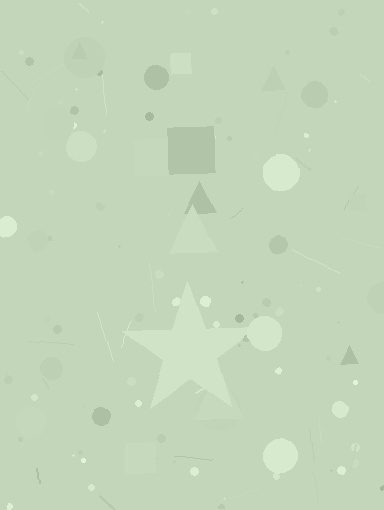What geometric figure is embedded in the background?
A star is embedded in the background.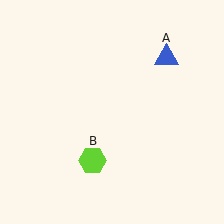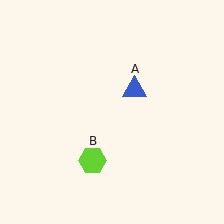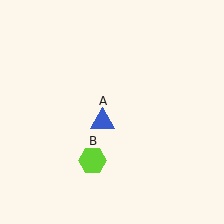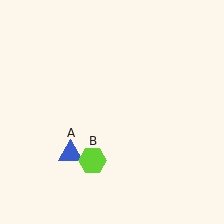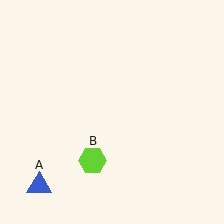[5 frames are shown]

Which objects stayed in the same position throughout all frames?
Lime hexagon (object B) remained stationary.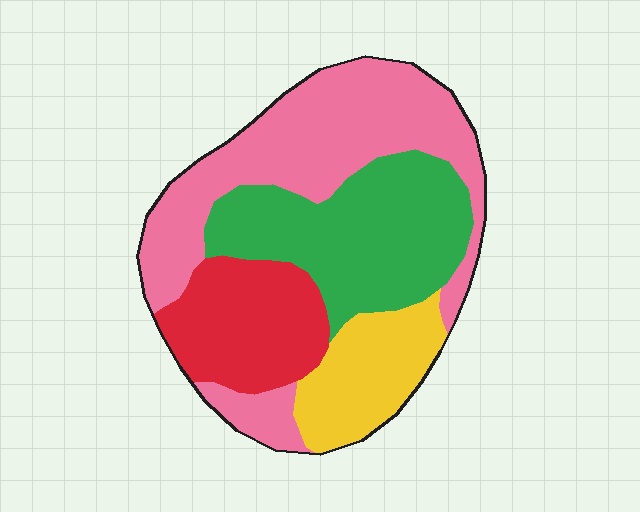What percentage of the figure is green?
Green covers roughly 30% of the figure.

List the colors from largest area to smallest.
From largest to smallest: pink, green, red, yellow.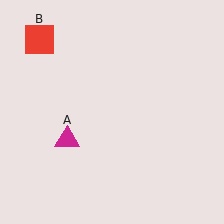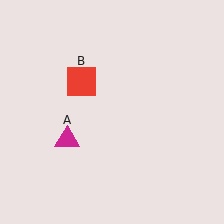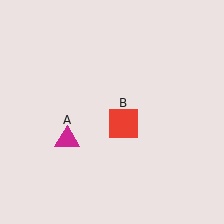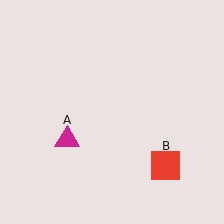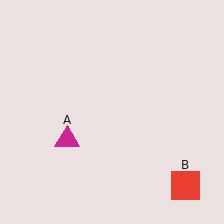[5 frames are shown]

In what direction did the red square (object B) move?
The red square (object B) moved down and to the right.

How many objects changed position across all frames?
1 object changed position: red square (object B).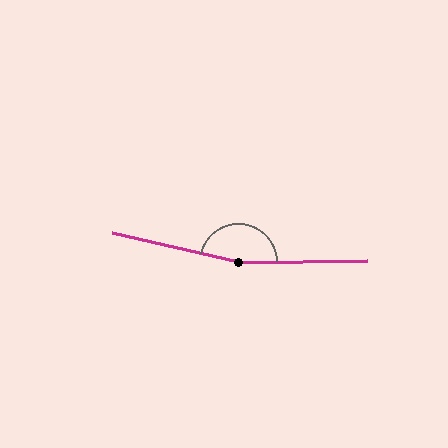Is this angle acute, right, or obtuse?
It is obtuse.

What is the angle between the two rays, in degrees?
Approximately 166 degrees.